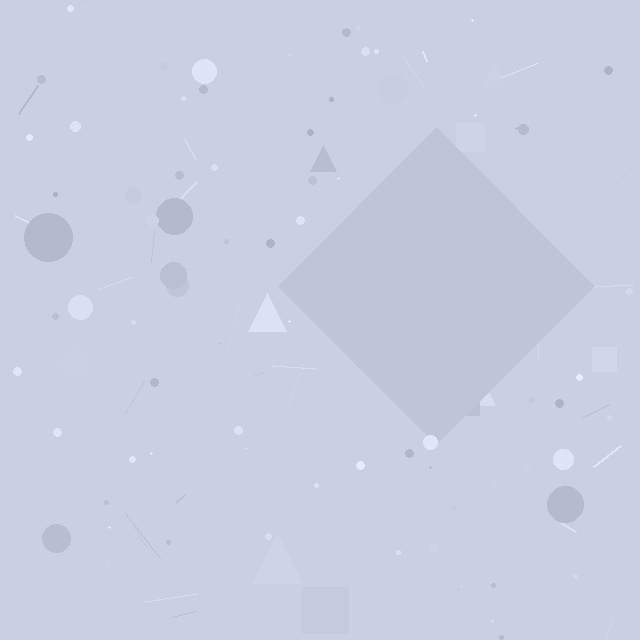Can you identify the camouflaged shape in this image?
The camouflaged shape is a diamond.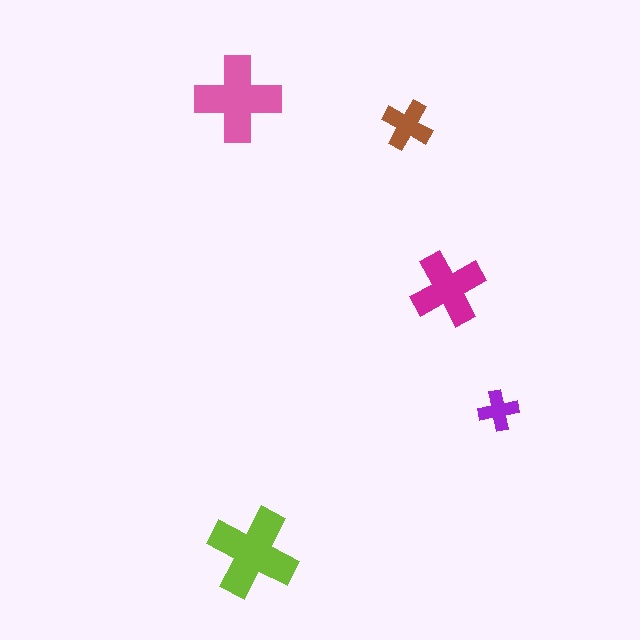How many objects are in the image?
There are 5 objects in the image.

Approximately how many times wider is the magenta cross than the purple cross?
About 2 times wider.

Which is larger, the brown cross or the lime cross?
The lime one.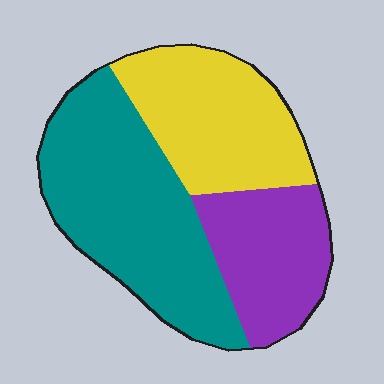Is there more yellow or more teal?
Teal.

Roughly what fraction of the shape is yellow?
Yellow covers around 30% of the shape.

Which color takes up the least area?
Purple, at roughly 25%.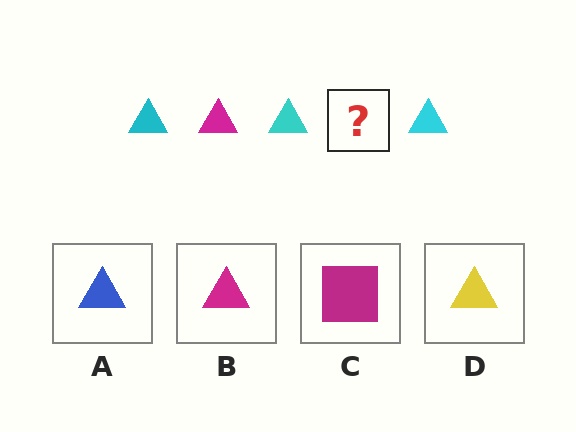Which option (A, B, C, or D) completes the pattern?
B.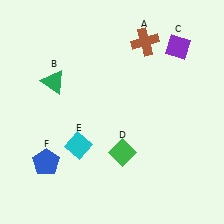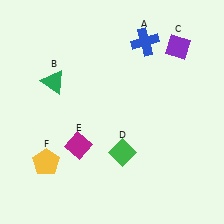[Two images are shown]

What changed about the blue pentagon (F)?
In Image 1, F is blue. In Image 2, it changed to yellow.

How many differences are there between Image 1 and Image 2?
There are 3 differences between the two images.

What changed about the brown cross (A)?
In Image 1, A is brown. In Image 2, it changed to blue.